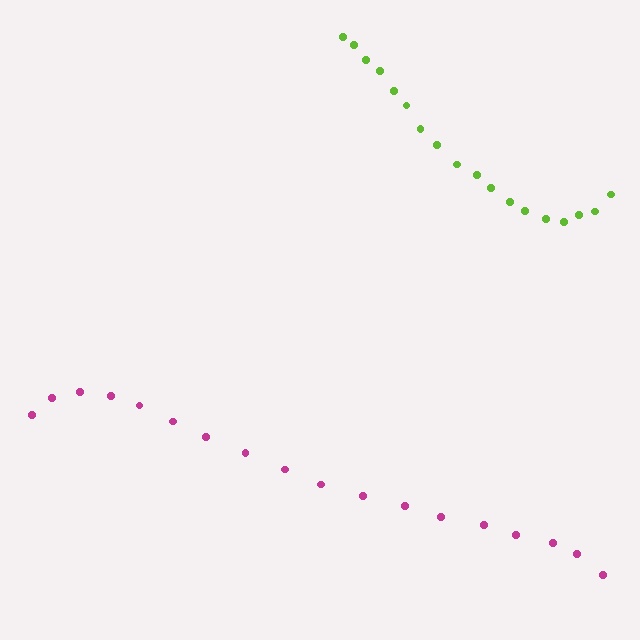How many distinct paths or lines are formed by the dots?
There are 2 distinct paths.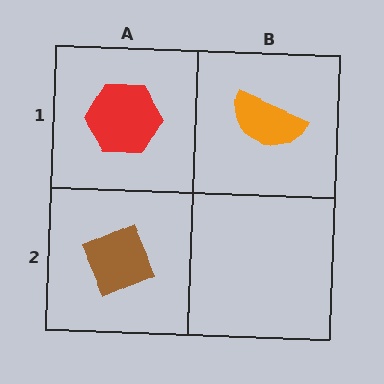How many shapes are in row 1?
2 shapes.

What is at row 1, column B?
An orange semicircle.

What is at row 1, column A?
A red hexagon.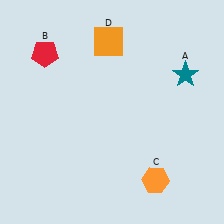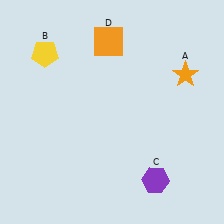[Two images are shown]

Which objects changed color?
A changed from teal to orange. B changed from red to yellow. C changed from orange to purple.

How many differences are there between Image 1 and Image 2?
There are 3 differences between the two images.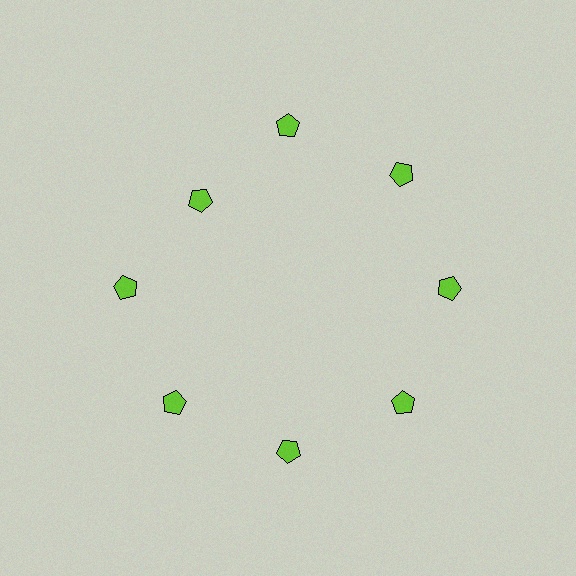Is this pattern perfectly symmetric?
No. The 8 lime pentagons are arranged in a ring, but one element near the 10 o'clock position is pulled inward toward the center, breaking the 8-fold rotational symmetry.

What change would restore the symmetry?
The symmetry would be restored by moving it outward, back onto the ring so that all 8 pentagons sit at equal angles and equal distance from the center.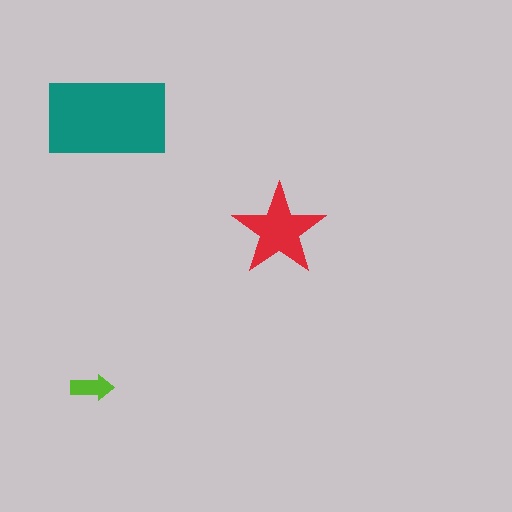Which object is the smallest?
The lime arrow.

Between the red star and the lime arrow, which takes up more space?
The red star.